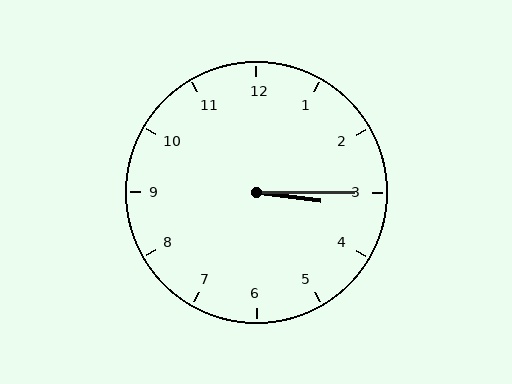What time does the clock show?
3:15.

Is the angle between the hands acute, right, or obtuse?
It is acute.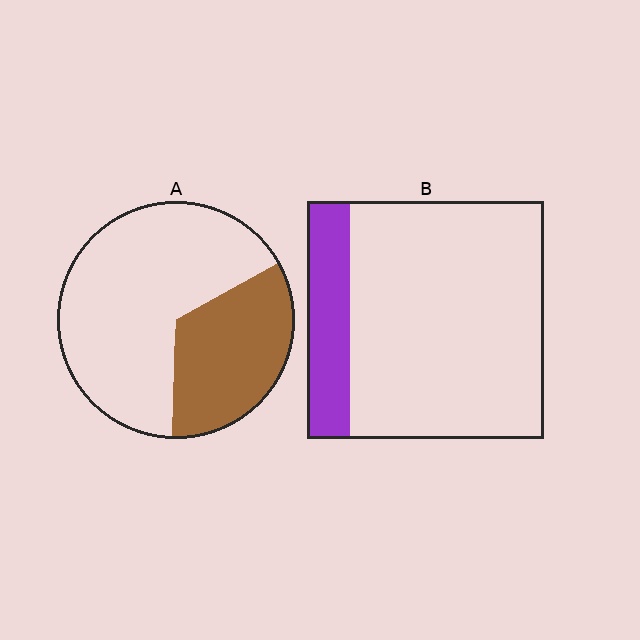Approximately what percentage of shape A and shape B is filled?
A is approximately 35% and B is approximately 20%.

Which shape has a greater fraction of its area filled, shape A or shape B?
Shape A.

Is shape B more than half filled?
No.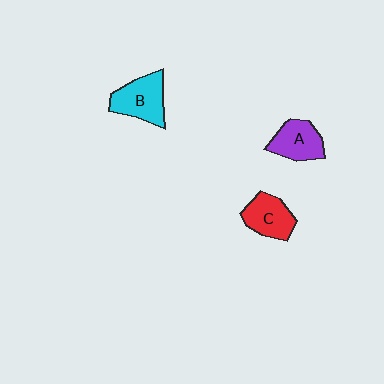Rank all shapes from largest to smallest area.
From largest to smallest: B (cyan), C (red), A (purple).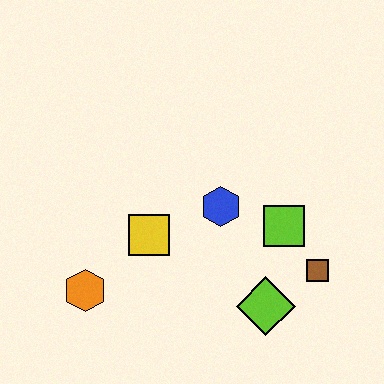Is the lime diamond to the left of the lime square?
Yes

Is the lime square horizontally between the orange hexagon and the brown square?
Yes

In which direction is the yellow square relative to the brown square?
The yellow square is to the left of the brown square.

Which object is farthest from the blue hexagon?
The orange hexagon is farthest from the blue hexagon.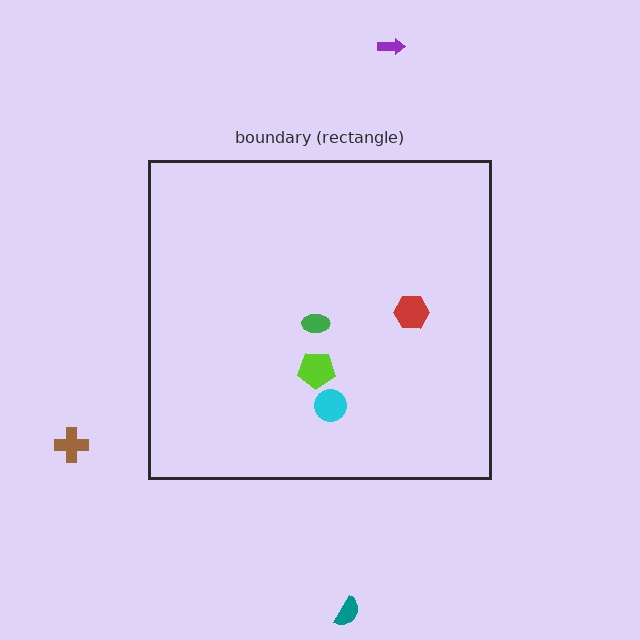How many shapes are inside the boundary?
4 inside, 3 outside.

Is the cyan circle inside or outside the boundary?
Inside.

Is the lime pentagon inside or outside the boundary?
Inside.